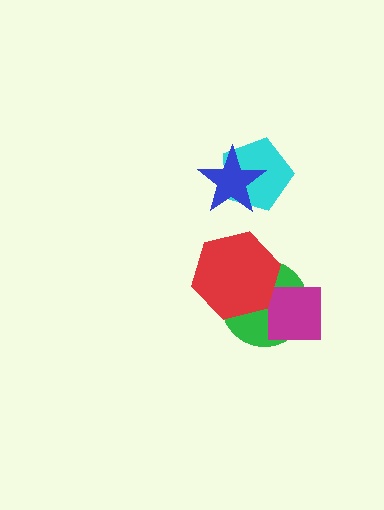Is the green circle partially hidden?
Yes, it is partially covered by another shape.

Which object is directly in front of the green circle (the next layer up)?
The magenta square is directly in front of the green circle.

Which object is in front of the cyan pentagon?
The blue star is in front of the cyan pentagon.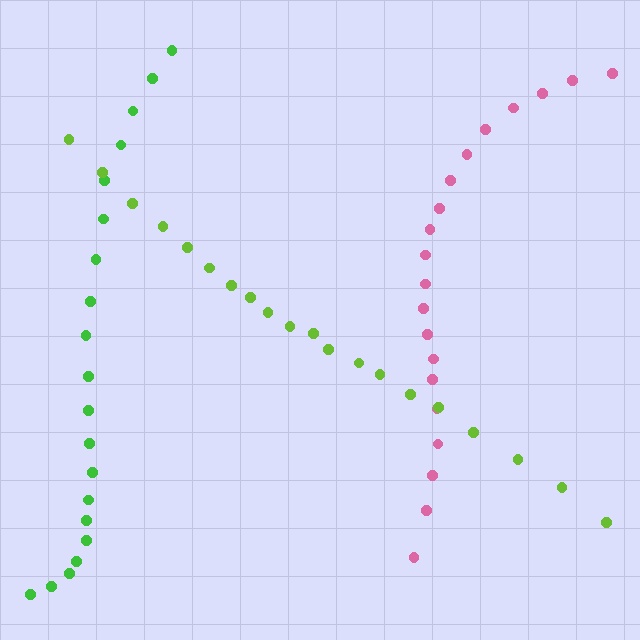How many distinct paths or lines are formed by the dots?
There are 3 distinct paths.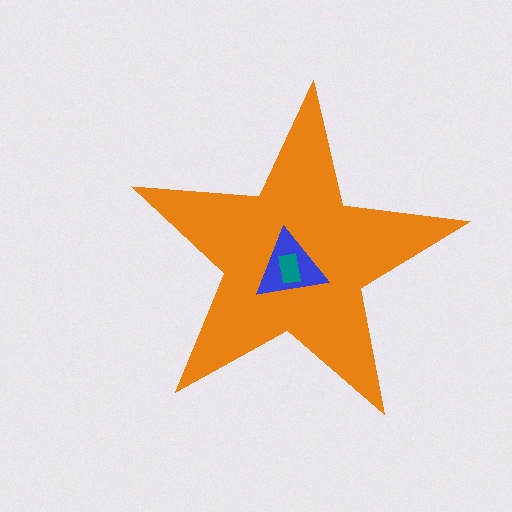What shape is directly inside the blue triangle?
The teal rectangle.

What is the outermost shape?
The orange star.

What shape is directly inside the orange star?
The blue triangle.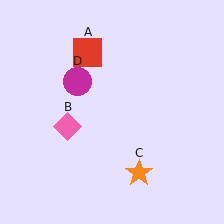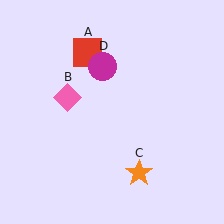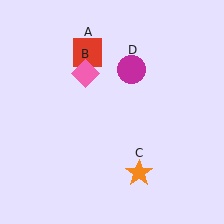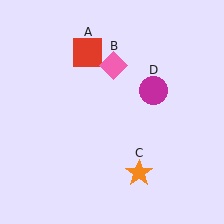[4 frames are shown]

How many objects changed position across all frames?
2 objects changed position: pink diamond (object B), magenta circle (object D).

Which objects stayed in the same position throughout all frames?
Red square (object A) and orange star (object C) remained stationary.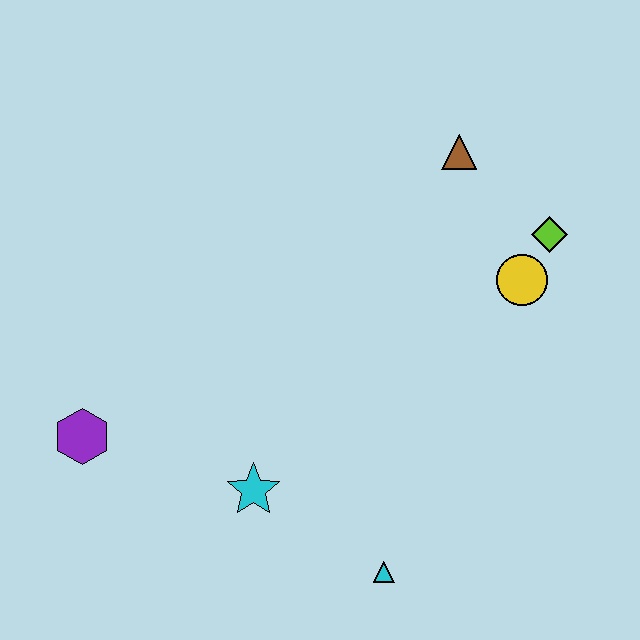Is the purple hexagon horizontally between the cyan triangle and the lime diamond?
No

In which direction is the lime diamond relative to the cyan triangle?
The lime diamond is above the cyan triangle.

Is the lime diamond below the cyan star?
No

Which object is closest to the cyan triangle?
The cyan star is closest to the cyan triangle.